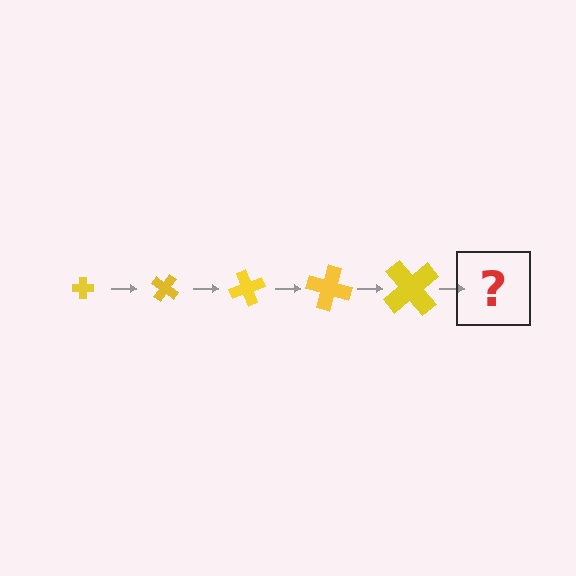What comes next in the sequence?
The next element should be a cross, larger than the previous one and rotated 175 degrees from the start.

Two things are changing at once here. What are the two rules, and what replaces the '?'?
The two rules are that the cross grows larger each step and it rotates 35 degrees each step. The '?' should be a cross, larger than the previous one and rotated 175 degrees from the start.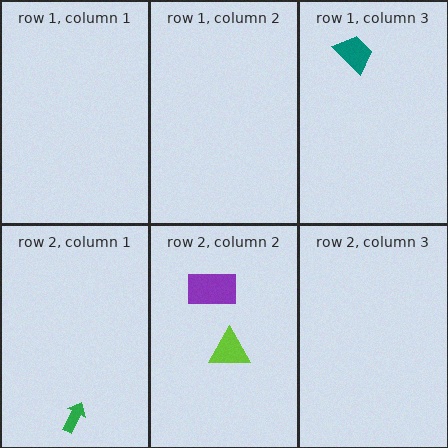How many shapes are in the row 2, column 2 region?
2.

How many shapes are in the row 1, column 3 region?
1.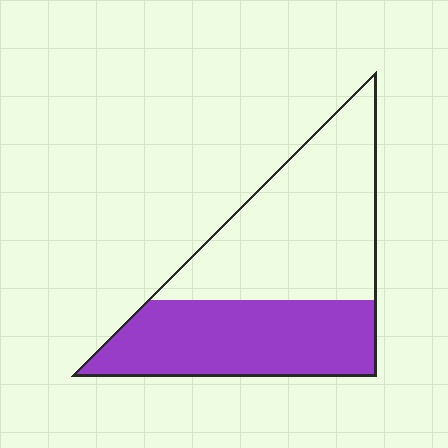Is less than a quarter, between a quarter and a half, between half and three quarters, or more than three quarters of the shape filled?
Between a quarter and a half.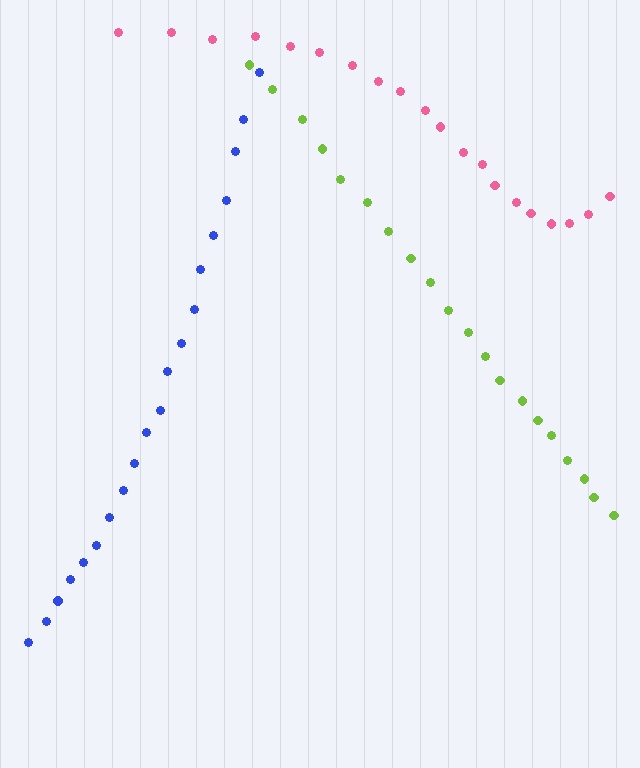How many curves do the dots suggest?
There are 3 distinct paths.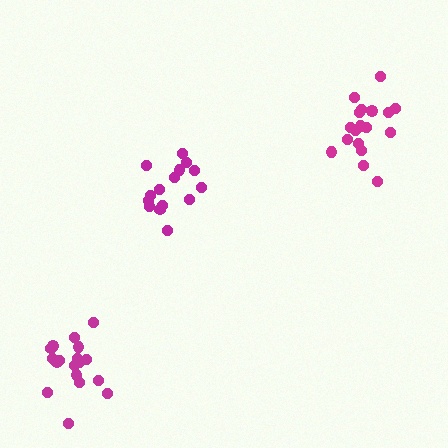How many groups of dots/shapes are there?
There are 3 groups.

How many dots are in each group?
Group 1: 15 dots, Group 2: 18 dots, Group 3: 18 dots (51 total).